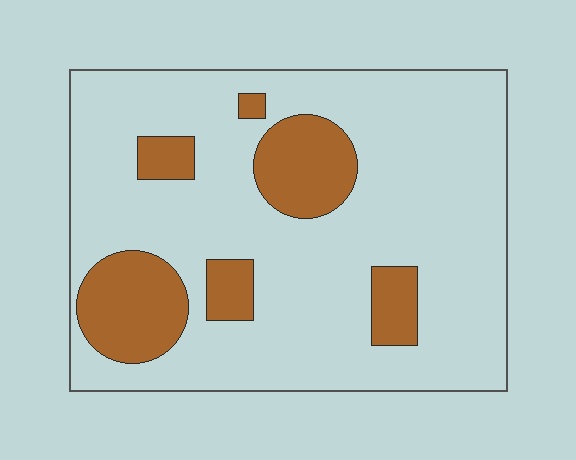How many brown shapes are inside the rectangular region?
6.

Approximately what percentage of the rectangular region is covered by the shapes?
Approximately 20%.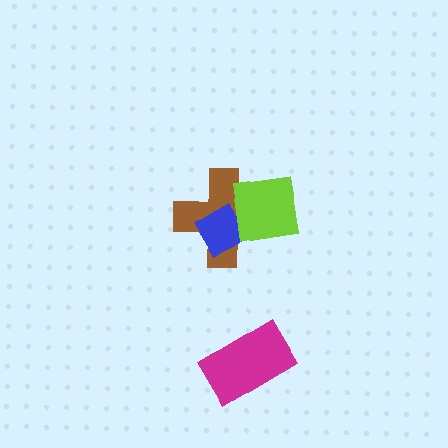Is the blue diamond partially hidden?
Yes, it is partially covered by another shape.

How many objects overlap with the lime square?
2 objects overlap with the lime square.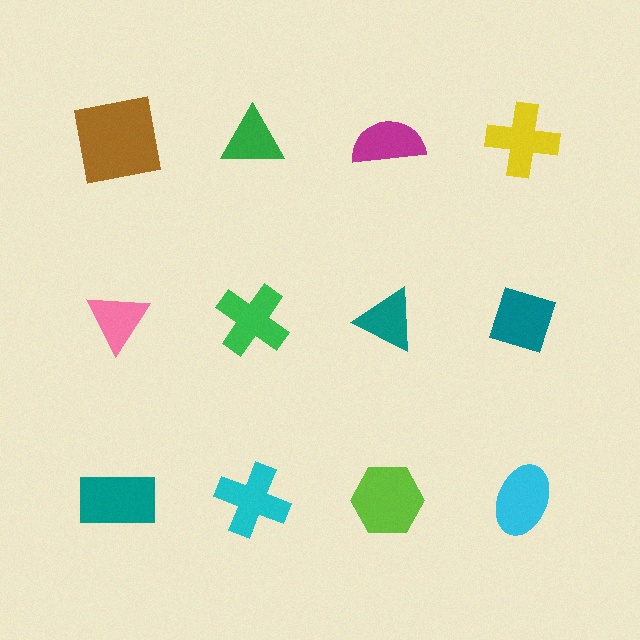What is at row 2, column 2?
A green cross.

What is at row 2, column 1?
A pink triangle.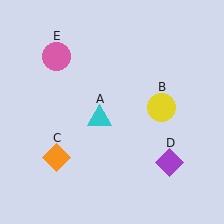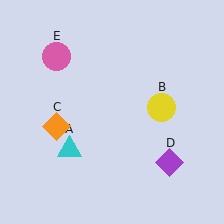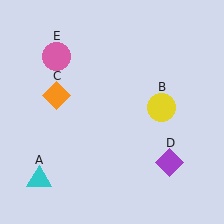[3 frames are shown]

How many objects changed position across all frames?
2 objects changed position: cyan triangle (object A), orange diamond (object C).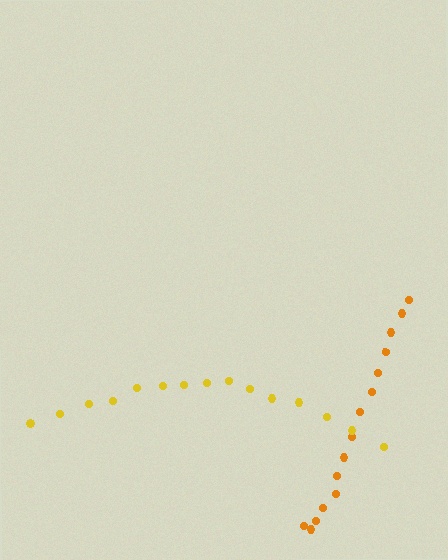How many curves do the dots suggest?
There are 2 distinct paths.